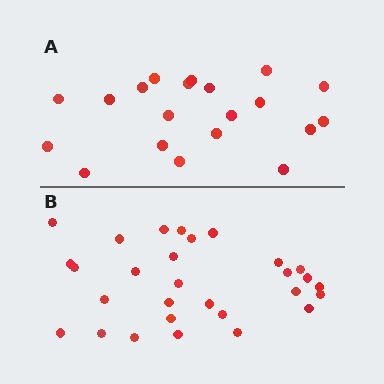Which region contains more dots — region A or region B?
Region B (the bottom region) has more dots.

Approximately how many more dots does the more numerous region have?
Region B has roughly 8 or so more dots than region A.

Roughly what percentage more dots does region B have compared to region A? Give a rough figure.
About 45% more.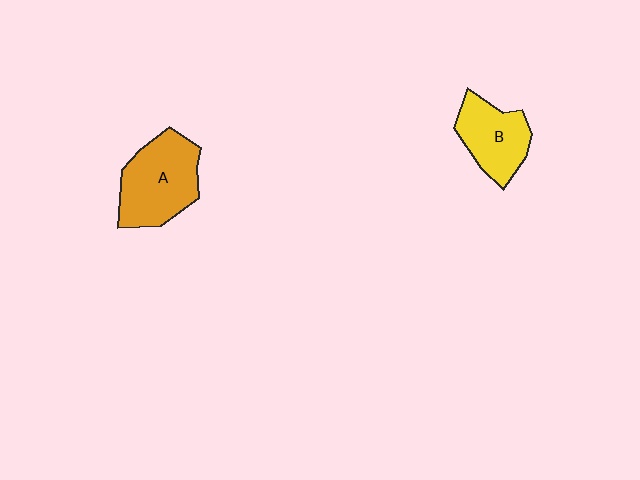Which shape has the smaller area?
Shape B (yellow).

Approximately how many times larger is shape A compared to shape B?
Approximately 1.3 times.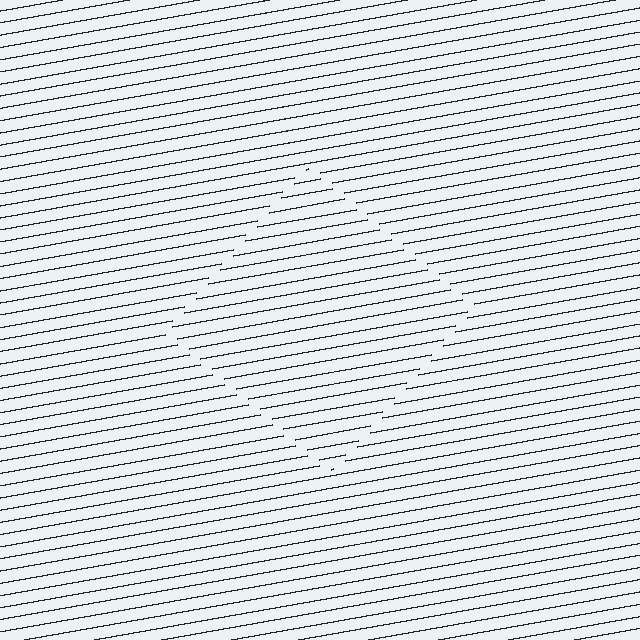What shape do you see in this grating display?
An illusory square. The interior of the shape contains the same grating, shifted by half a period — the contour is defined by the phase discontinuity where line-ends from the inner and outer gratings abut.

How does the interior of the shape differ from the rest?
The interior of the shape contains the same grating, shifted by half a period — the contour is defined by the phase discontinuity where line-ends from the inner and outer gratings abut.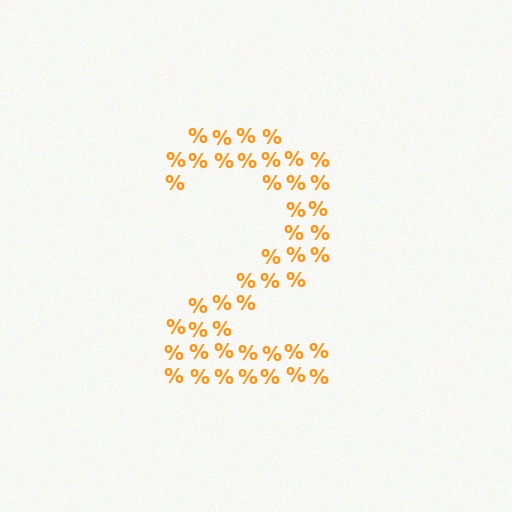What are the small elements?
The small elements are percent signs.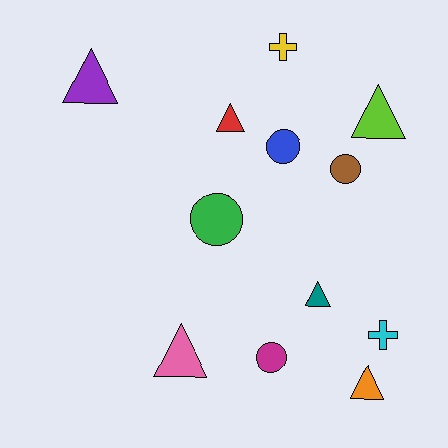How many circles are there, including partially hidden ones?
There are 4 circles.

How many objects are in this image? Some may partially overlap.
There are 12 objects.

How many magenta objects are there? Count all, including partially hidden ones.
There is 1 magenta object.